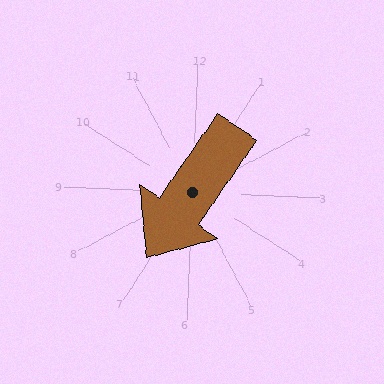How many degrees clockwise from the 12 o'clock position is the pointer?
Approximately 212 degrees.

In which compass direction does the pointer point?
Southwest.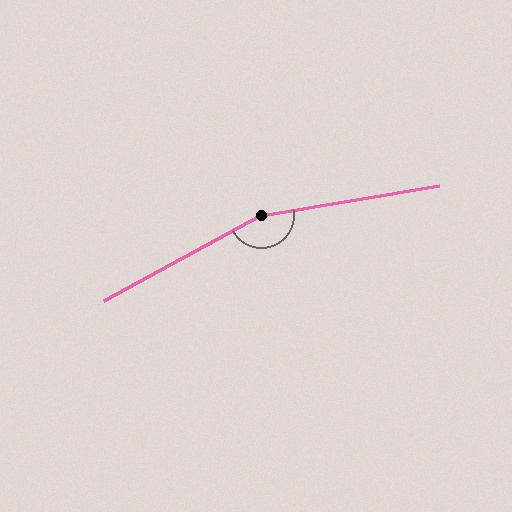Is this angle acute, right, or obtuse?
It is obtuse.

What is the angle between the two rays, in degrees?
Approximately 161 degrees.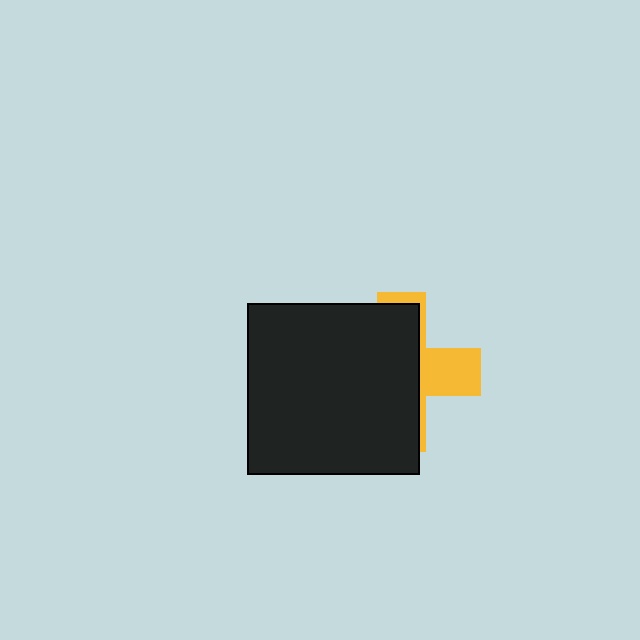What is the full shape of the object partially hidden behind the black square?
The partially hidden object is a yellow cross.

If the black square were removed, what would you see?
You would see the complete yellow cross.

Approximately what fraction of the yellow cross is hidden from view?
Roughly 68% of the yellow cross is hidden behind the black square.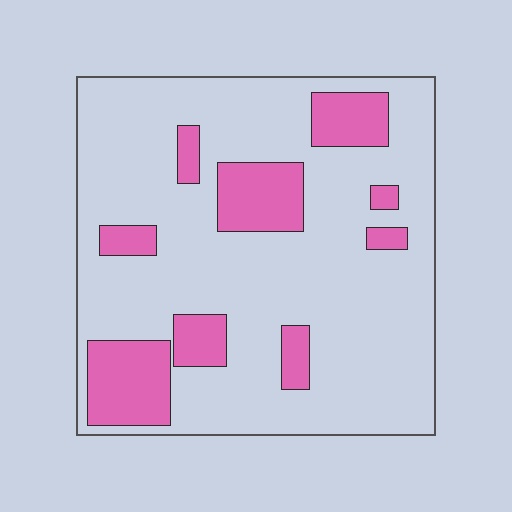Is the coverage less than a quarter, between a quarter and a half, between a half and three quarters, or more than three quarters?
Less than a quarter.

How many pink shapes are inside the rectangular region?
9.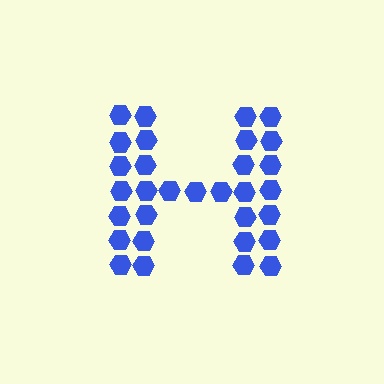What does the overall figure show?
The overall figure shows the letter H.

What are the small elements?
The small elements are hexagons.